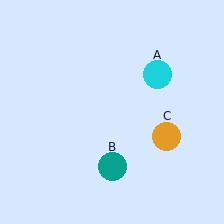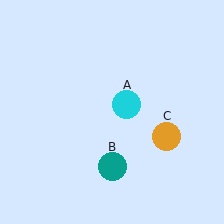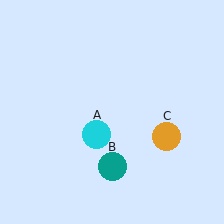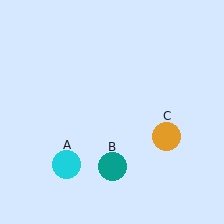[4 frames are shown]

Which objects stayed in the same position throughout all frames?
Teal circle (object B) and orange circle (object C) remained stationary.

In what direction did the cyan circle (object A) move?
The cyan circle (object A) moved down and to the left.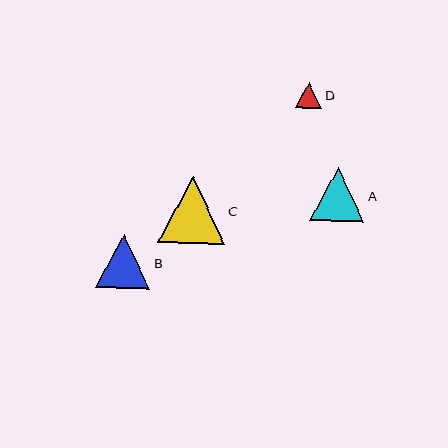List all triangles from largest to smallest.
From largest to smallest: C, A, B, D.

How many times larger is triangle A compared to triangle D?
Triangle A is approximately 2.0 times the size of triangle D.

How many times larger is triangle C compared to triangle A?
Triangle C is approximately 1.2 times the size of triangle A.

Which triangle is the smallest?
Triangle D is the smallest with a size of approximately 27 pixels.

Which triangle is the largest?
Triangle C is the largest with a size of approximately 67 pixels.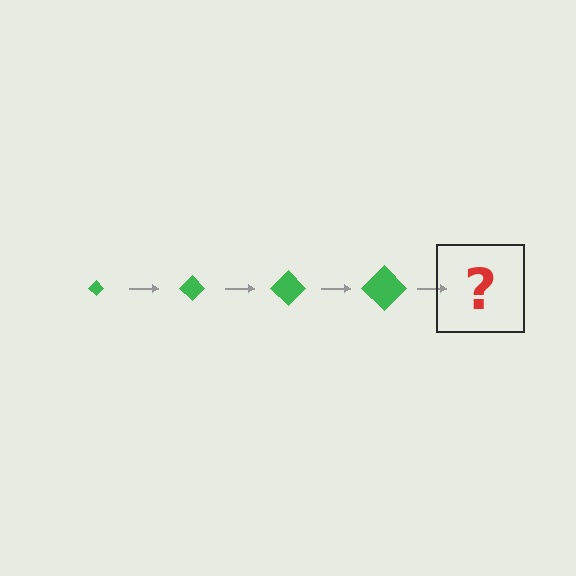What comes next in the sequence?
The next element should be a green diamond, larger than the previous one.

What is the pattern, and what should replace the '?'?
The pattern is that the diamond gets progressively larger each step. The '?' should be a green diamond, larger than the previous one.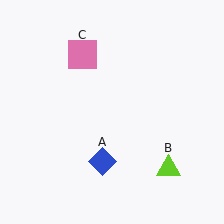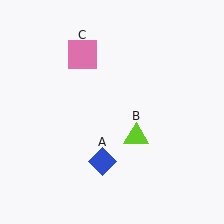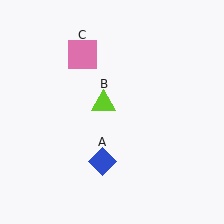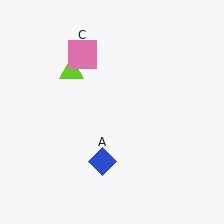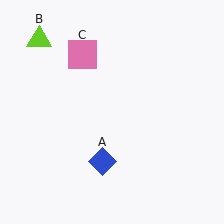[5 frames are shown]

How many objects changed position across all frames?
1 object changed position: lime triangle (object B).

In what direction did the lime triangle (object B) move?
The lime triangle (object B) moved up and to the left.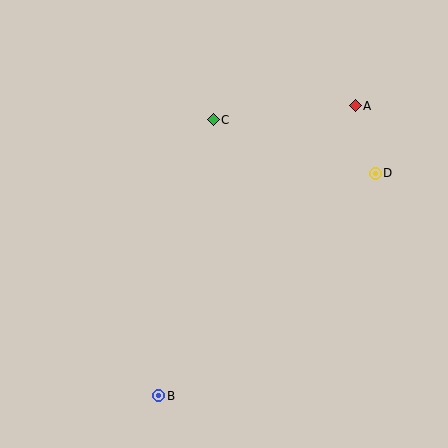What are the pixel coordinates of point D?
Point D is at (375, 173).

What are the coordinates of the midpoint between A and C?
The midpoint between A and C is at (284, 113).